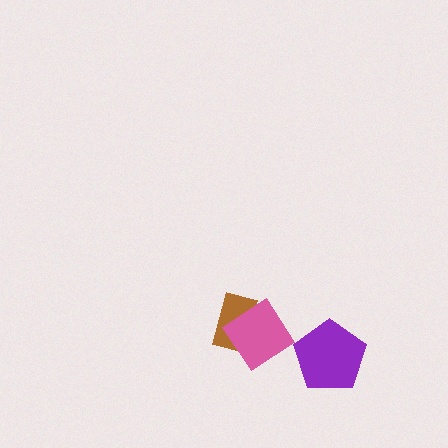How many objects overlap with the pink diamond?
1 object overlaps with the pink diamond.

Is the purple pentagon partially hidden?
No, no other shape covers it.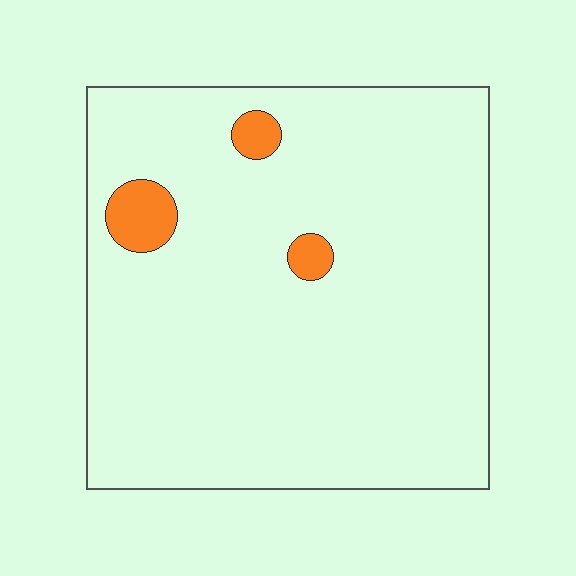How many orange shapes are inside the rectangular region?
3.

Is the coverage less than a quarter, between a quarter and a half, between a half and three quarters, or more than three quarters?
Less than a quarter.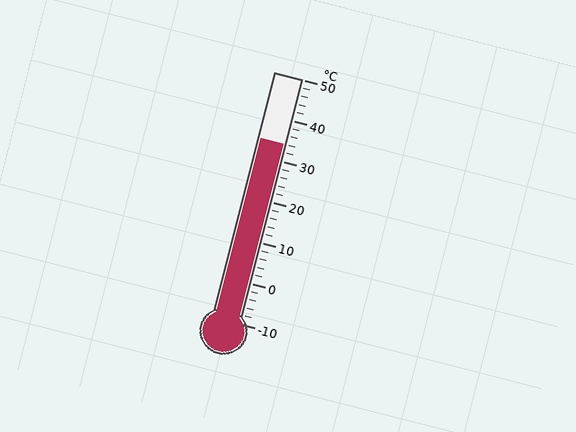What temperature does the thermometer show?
The thermometer shows approximately 34°C.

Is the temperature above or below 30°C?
The temperature is above 30°C.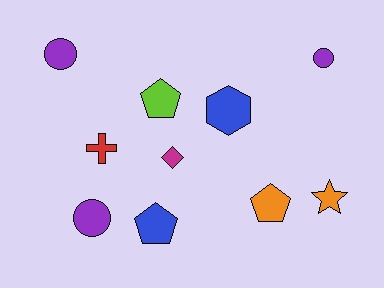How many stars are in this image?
There is 1 star.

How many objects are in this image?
There are 10 objects.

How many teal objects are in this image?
There are no teal objects.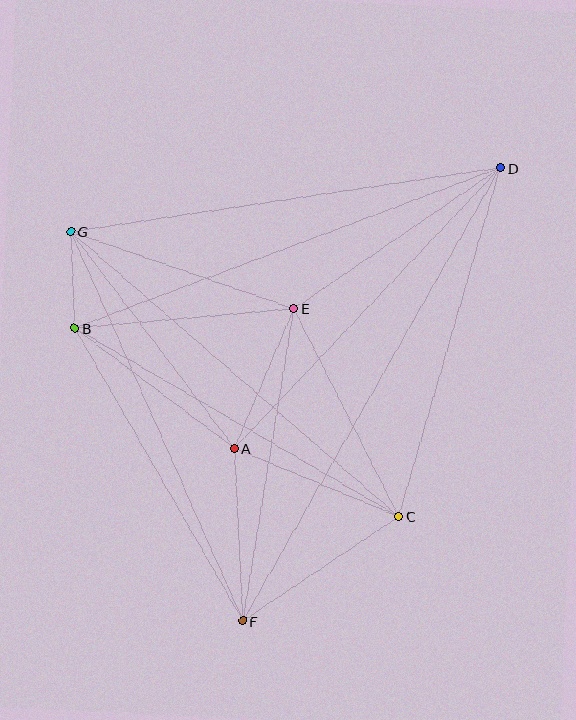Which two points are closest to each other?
Points B and G are closest to each other.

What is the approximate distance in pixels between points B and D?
The distance between B and D is approximately 455 pixels.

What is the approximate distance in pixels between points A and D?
The distance between A and D is approximately 387 pixels.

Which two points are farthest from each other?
Points D and F are farthest from each other.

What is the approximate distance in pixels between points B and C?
The distance between B and C is approximately 374 pixels.